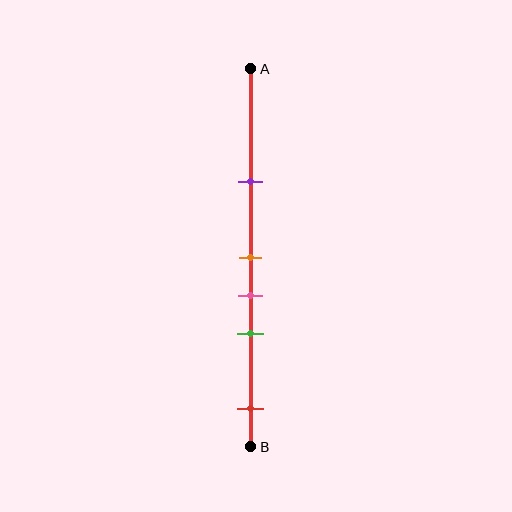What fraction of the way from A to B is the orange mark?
The orange mark is approximately 50% (0.5) of the way from A to B.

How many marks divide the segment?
There are 5 marks dividing the segment.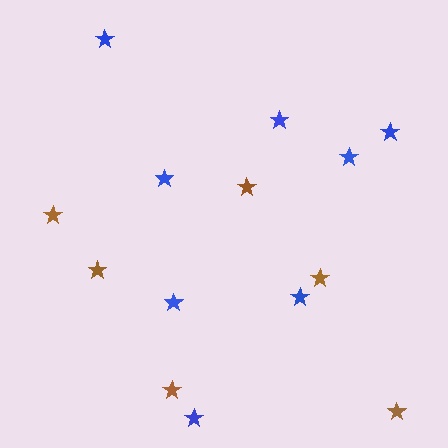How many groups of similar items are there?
There are 2 groups: one group of blue stars (8) and one group of brown stars (6).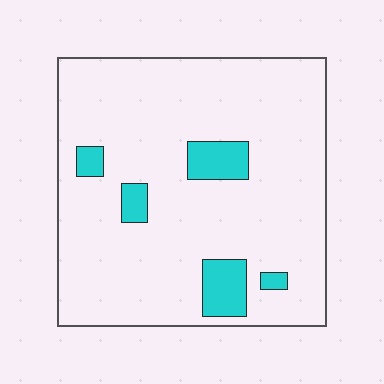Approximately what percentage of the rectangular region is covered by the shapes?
Approximately 10%.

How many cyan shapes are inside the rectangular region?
5.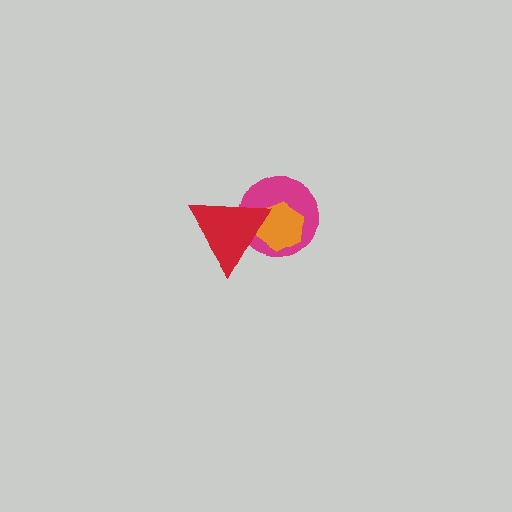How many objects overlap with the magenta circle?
2 objects overlap with the magenta circle.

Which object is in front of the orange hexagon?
The red triangle is in front of the orange hexagon.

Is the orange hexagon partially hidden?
Yes, it is partially covered by another shape.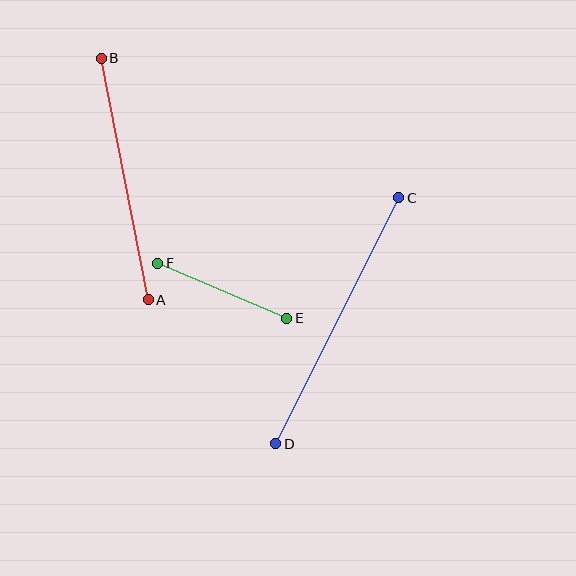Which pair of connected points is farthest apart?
Points C and D are farthest apart.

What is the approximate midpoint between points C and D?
The midpoint is at approximately (337, 321) pixels.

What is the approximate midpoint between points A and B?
The midpoint is at approximately (125, 179) pixels.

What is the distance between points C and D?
The distance is approximately 275 pixels.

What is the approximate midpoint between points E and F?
The midpoint is at approximately (222, 291) pixels.